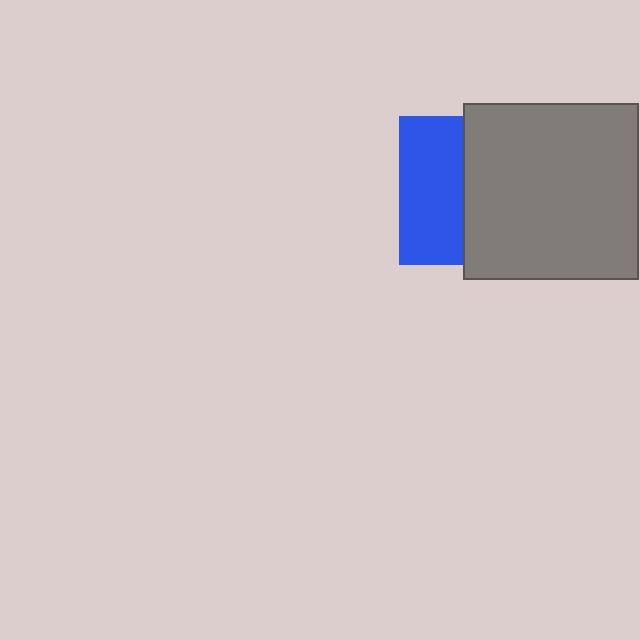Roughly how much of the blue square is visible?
A small part of it is visible (roughly 43%).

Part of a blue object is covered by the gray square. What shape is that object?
It is a square.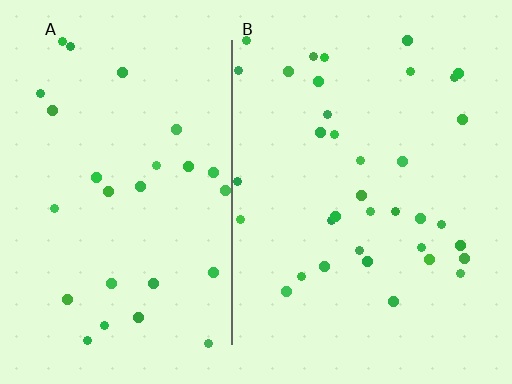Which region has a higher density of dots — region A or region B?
B (the right).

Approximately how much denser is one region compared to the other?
Approximately 1.3× — region B over region A.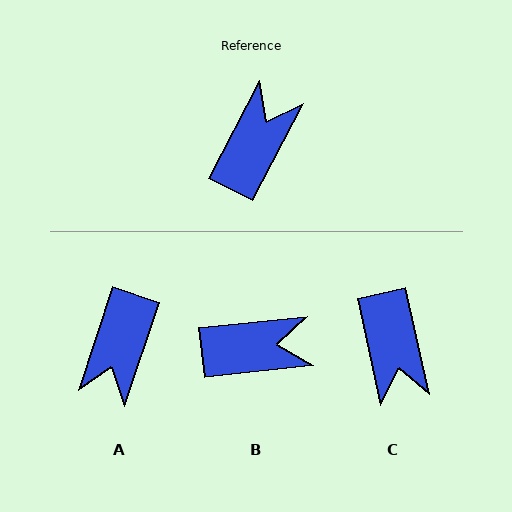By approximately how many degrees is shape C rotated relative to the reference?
Approximately 140 degrees clockwise.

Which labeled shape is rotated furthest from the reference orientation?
A, about 171 degrees away.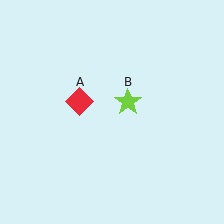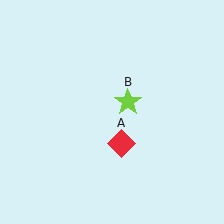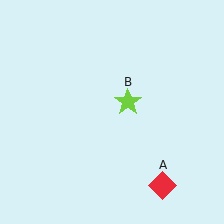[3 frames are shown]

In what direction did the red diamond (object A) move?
The red diamond (object A) moved down and to the right.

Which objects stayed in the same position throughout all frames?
Lime star (object B) remained stationary.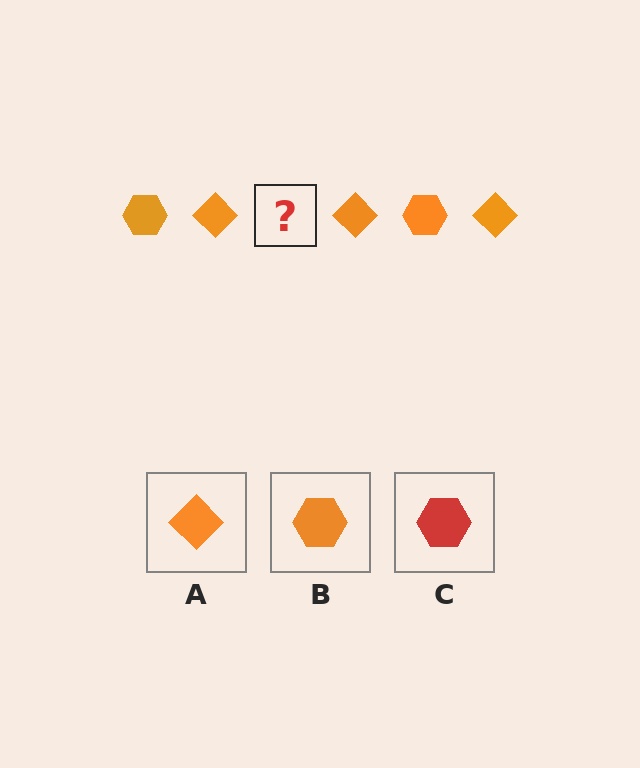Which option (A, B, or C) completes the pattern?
B.